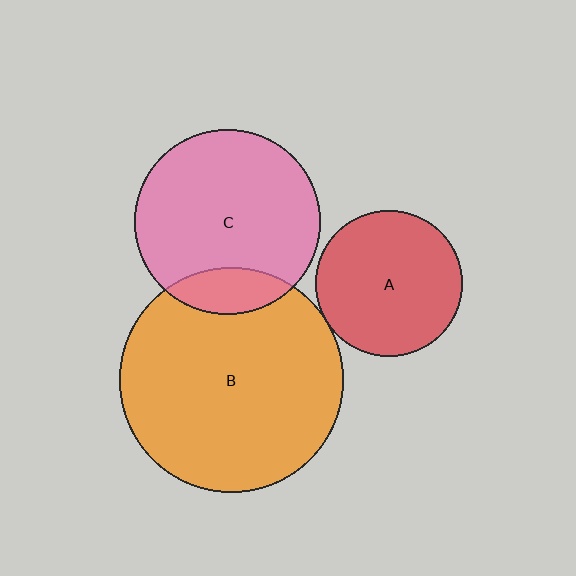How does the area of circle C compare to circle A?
Approximately 1.6 times.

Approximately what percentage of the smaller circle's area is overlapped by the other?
Approximately 5%.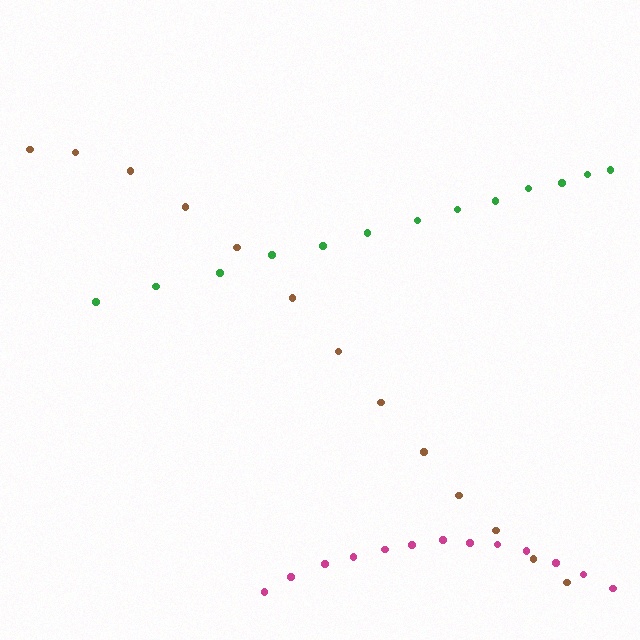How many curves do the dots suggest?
There are 3 distinct paths.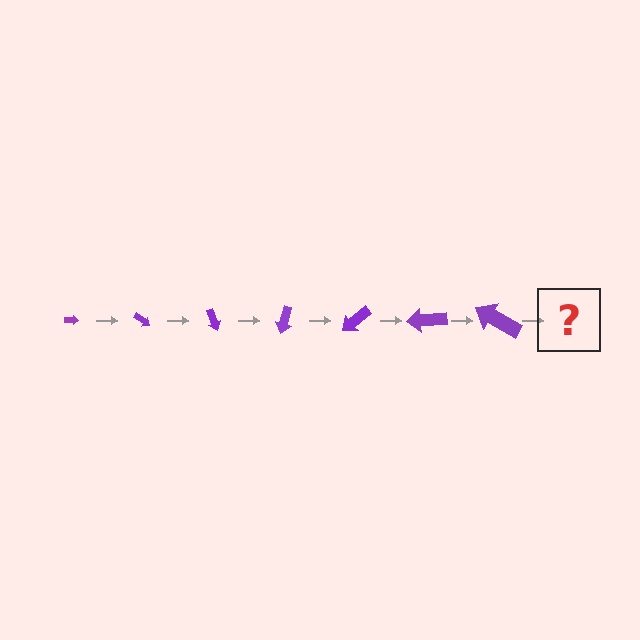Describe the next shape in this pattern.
It should be an arrow, larger than the previous one and rotated 245 degrees from the start.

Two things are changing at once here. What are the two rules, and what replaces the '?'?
The two rules are that the arrow grows larger each step and it rotates 35 degrees each step. The '?' should be an arrow, larger than the previous one and rotated 245 degrees from the start.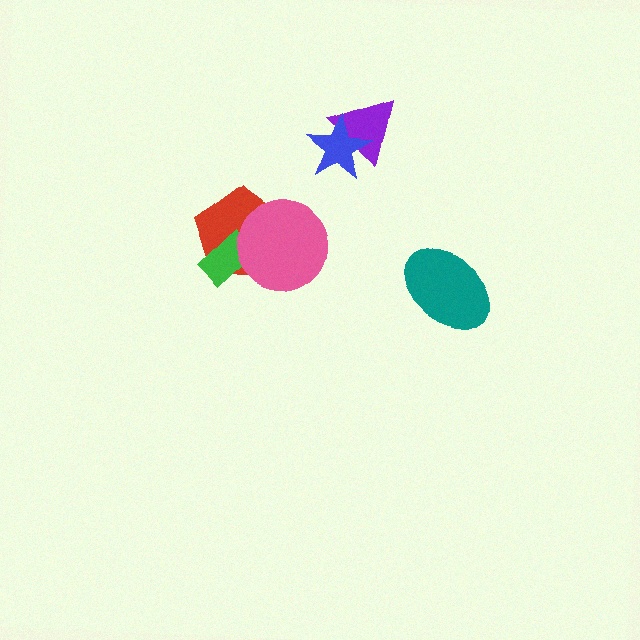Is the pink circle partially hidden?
No, no other shape covers it.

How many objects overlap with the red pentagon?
2 objects overlap with the red pentagon.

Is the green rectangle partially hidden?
Yes, it is partially covered by another shape.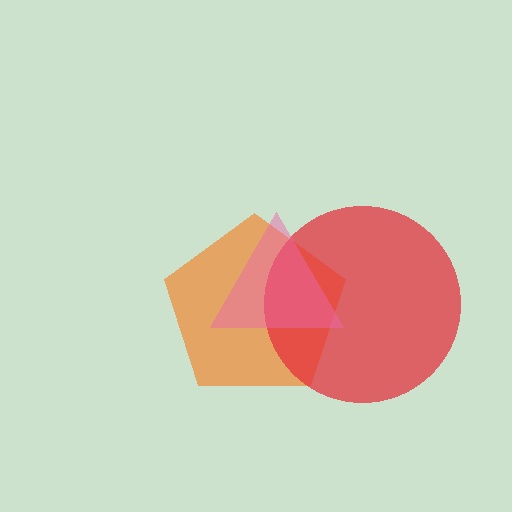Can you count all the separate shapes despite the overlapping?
Yes, there are 3 separate shapes.